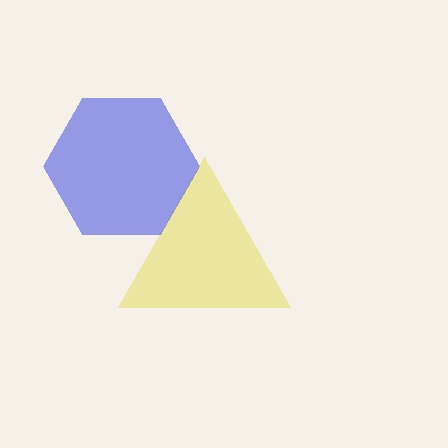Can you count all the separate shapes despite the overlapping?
Yes, there are 2 separate shapes.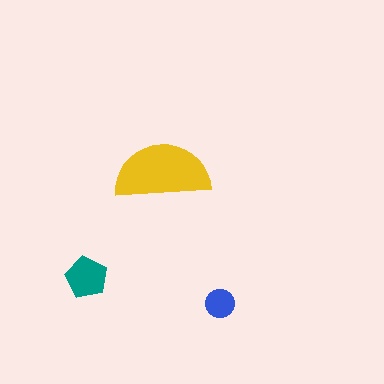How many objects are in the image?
There are 3 objects in the image.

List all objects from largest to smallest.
The yellow semicircle, the teal pentagon, the blue circle.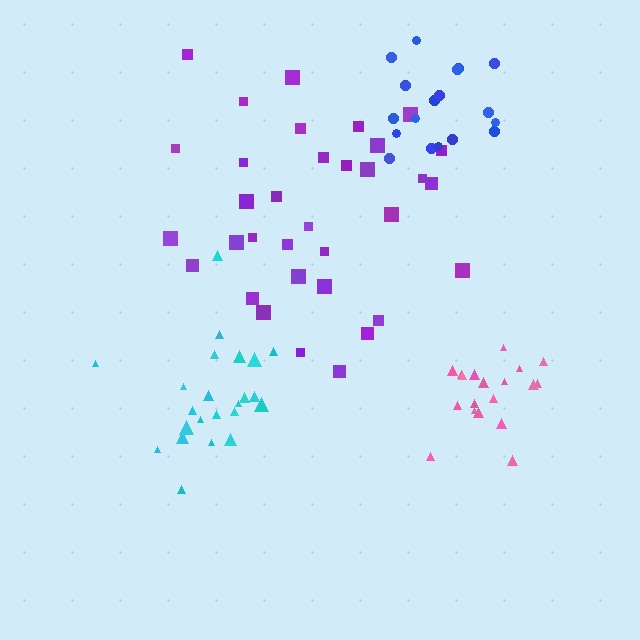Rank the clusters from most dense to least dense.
pink, blue, cyan, purple.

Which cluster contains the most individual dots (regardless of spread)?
Purple (34).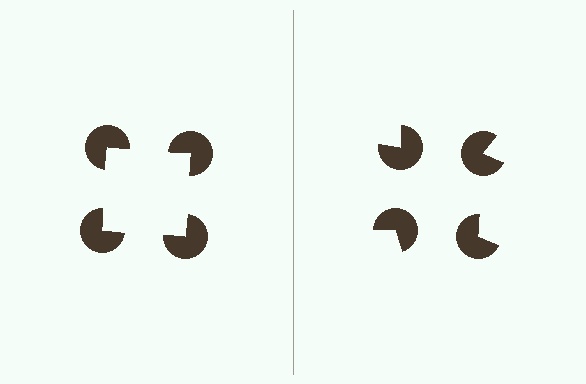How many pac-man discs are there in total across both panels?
8 — 4 on each side.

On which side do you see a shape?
An illusory square appears on the left side. On the right side the wedge cuts are rotated, so no coherent shape forms.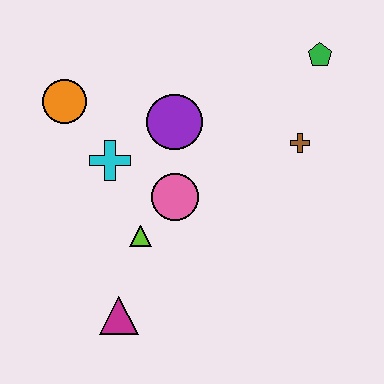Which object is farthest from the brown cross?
The magenta triangle is farthest from the brown cross.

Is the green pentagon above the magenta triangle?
Yes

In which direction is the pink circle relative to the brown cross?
The pink circle is to the left of the brown cross.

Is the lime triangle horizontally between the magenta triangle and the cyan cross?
No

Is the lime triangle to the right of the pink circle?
No